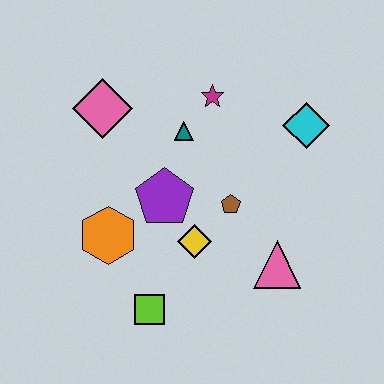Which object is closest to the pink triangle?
The brown pentagon is closest to the pink triangle.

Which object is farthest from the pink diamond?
The pink triangle is farthest from the pink diamond.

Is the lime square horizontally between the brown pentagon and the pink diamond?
Yes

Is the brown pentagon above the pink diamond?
No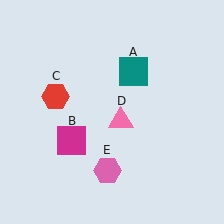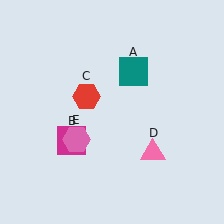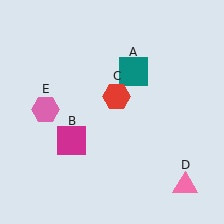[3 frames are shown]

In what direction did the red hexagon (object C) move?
The red hexagon (object C) moved right.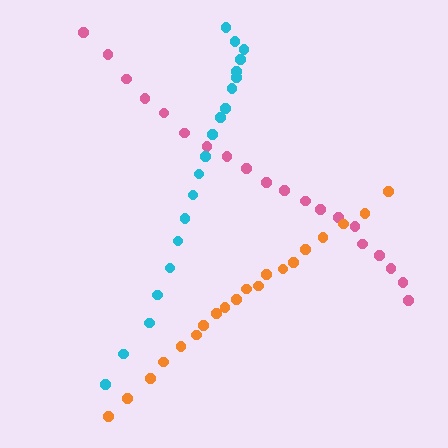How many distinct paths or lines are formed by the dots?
There are 3 distinct paths.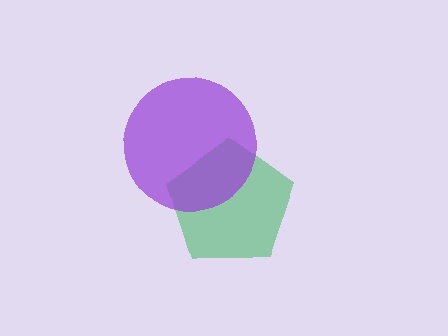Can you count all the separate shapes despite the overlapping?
Yes, there are 2 separate shapes.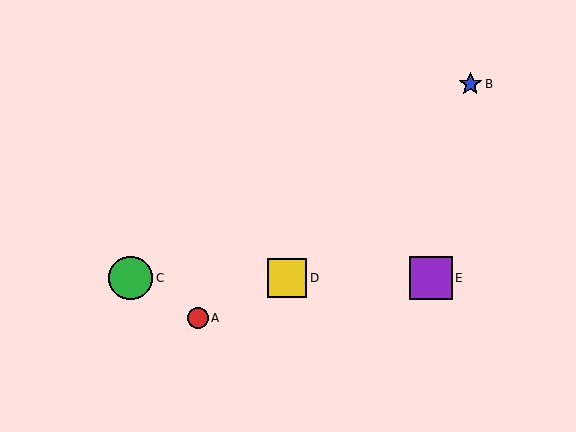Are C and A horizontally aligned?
No, C is at y≈278 and A is at y≈318.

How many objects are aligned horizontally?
3 objects (C, D, E) are aligned horizontally.